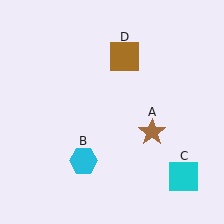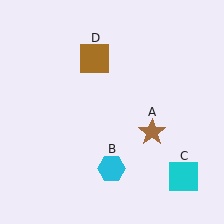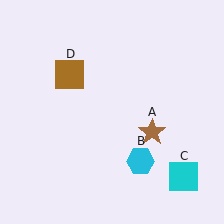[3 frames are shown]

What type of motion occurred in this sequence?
The cyan hexagon (object B), brown square (object D) rotated counterclockwise around the center of the scene.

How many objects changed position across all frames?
2 objects changed position: cyan hexagon (object B), brown square (object D).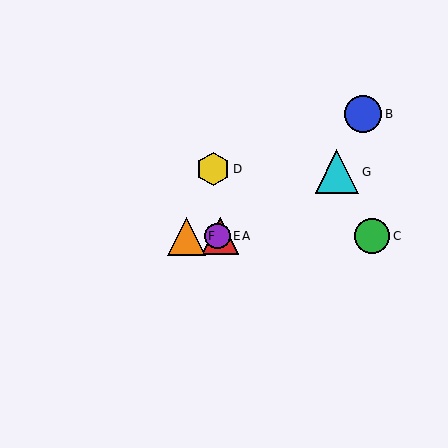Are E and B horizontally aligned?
No, E is at y≈236 and B is at y≈114.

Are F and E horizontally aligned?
Yes, both are at y≈236.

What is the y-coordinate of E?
Object E is at y≈236.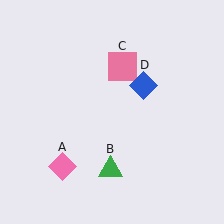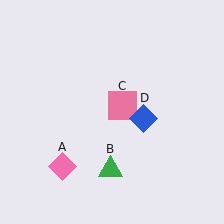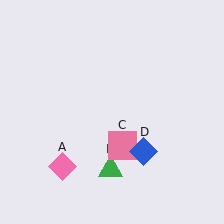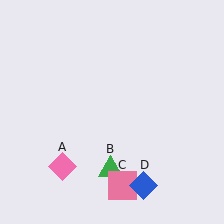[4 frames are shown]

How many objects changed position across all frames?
2 objects changed position: pink square (object C), blue diamond (object D).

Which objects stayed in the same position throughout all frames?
Pink diamond (object A) and green triangle (object B) remained stationary.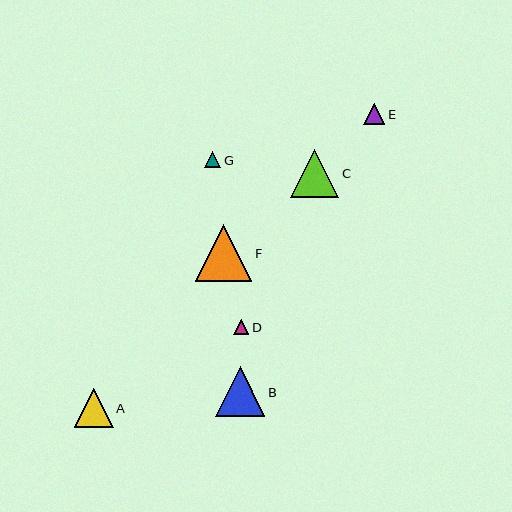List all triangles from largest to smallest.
From largest to smallest: F, B, C, A, E, G, D.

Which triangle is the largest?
Triangle F is the largest with a size of approximately 56 pixels.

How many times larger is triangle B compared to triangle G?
Triangle B is approximately 3.1 times the size of triangle G.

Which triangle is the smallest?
Triangle D is the smallest with a size of approximately 15 pixels.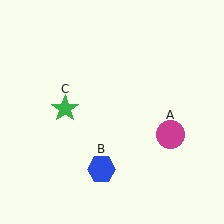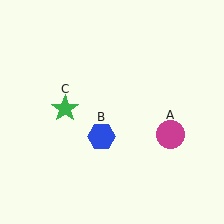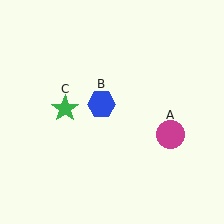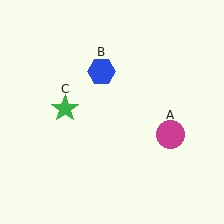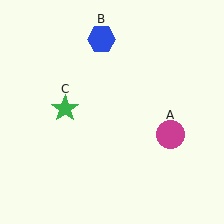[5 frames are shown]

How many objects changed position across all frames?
1 object changed position: blue hexagon (object B).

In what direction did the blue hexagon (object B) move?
The blue hexagon (object B) moved up.